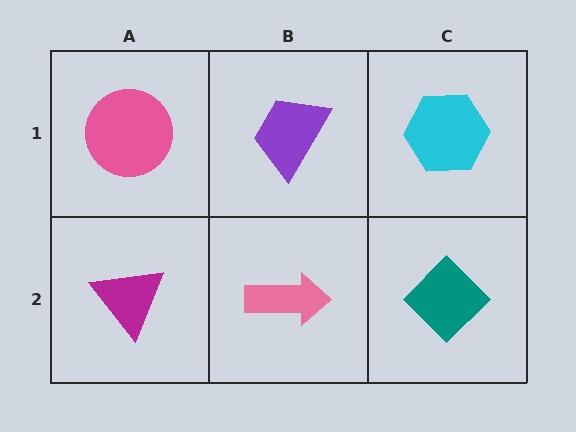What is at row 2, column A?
A magenta triangle.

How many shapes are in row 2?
3 shapes.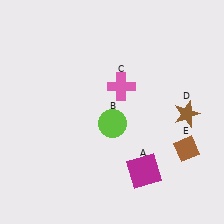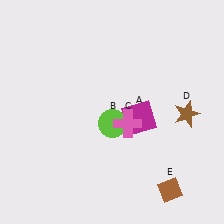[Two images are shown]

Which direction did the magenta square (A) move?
The magenta square (A) moved up.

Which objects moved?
The objects that moved are: the magenta square (A), the pink cross (C), the brown diamond (E).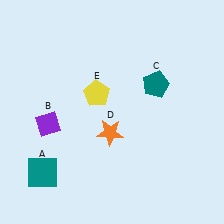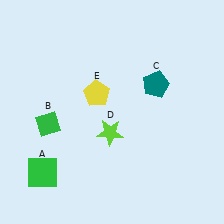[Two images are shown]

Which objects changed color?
A changed from teal to green. B changed from purple to green. D changed from orange to lime.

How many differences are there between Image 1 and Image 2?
There are 3 differences between the two images.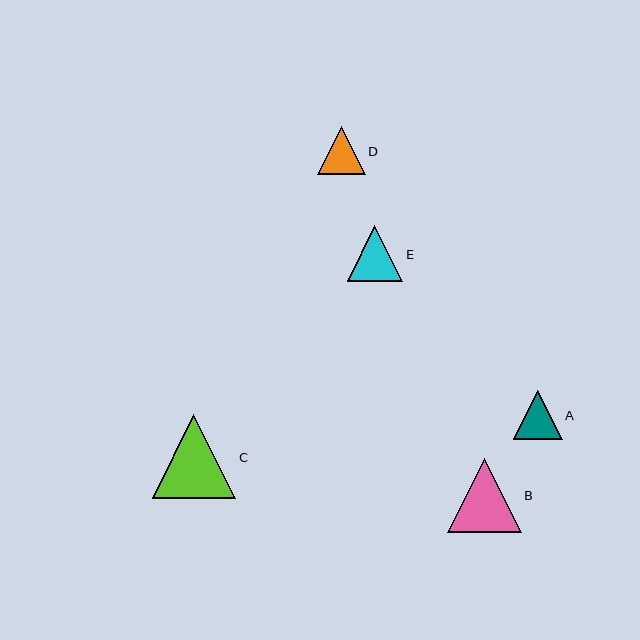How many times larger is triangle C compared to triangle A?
Triangle C is approximately 1.7 times the size of triangle A.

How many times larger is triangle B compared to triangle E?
Triangle B is approximately 1.3 times the size of triangle E.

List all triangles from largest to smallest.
From largest to smallest: C, B, E, A, D.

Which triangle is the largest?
Triangle C is the largest with a size of approximately 83 pixels.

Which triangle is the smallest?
Triangle D is the smallest with a size of approximately 47 pixels.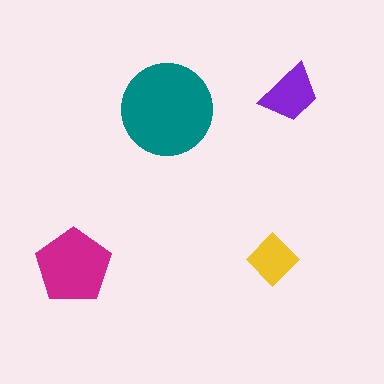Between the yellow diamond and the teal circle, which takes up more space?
The teal circle.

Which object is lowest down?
The magenta pentagon is bottommost.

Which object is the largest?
The teal circle.